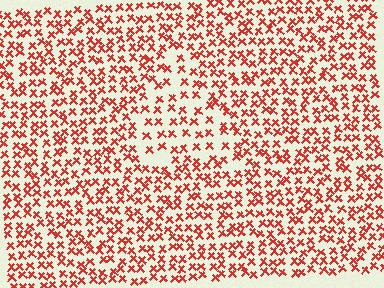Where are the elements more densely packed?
The elements are more densely packed outside the triangle boundary.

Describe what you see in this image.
The image contains small red elements arranged at two different densities. A triangle-shaped region is visible where the elements are less densely packed than the surrounding area.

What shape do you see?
I see a triangle.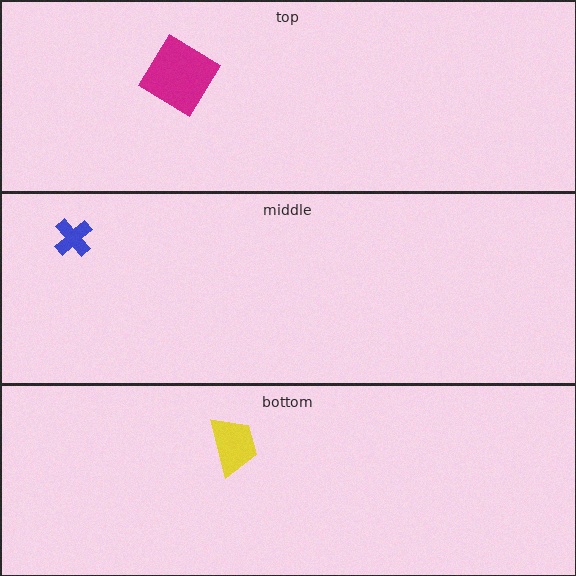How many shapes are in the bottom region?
1.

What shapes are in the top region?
The magenta diamond.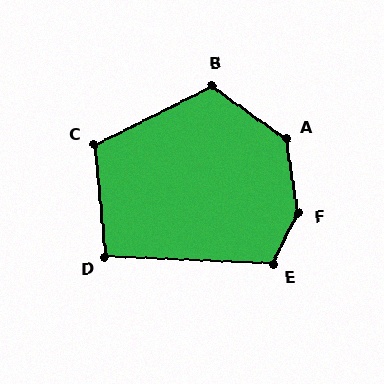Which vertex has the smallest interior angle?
D, at approximately 98 degrees.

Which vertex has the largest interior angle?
F, at approximately 145 degrees.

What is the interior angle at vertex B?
Approximately 118 degrees (obtuse).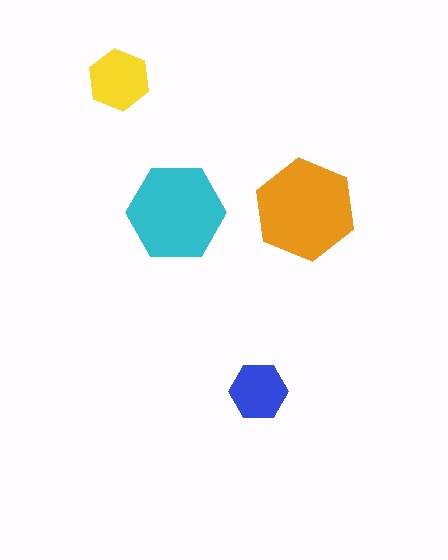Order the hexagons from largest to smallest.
the orange one, the cyan one, the yellow one, the blue one.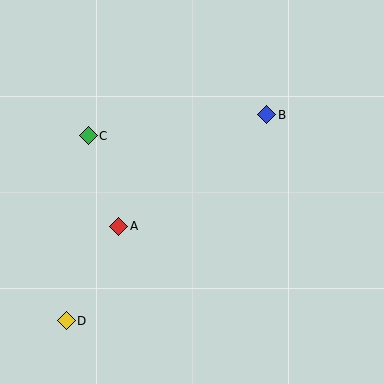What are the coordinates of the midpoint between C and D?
The midpoint between C and D is at (77, 228).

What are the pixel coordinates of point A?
Point A is at (119, 226).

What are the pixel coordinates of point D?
Point D is at (66, 321).